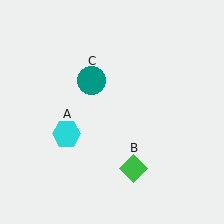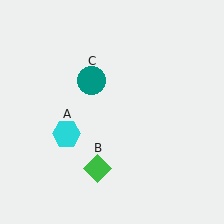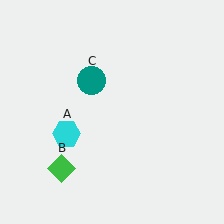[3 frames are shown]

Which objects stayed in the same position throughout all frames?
Cyan hexagon (object A) and teal circle (object C) remained stationary.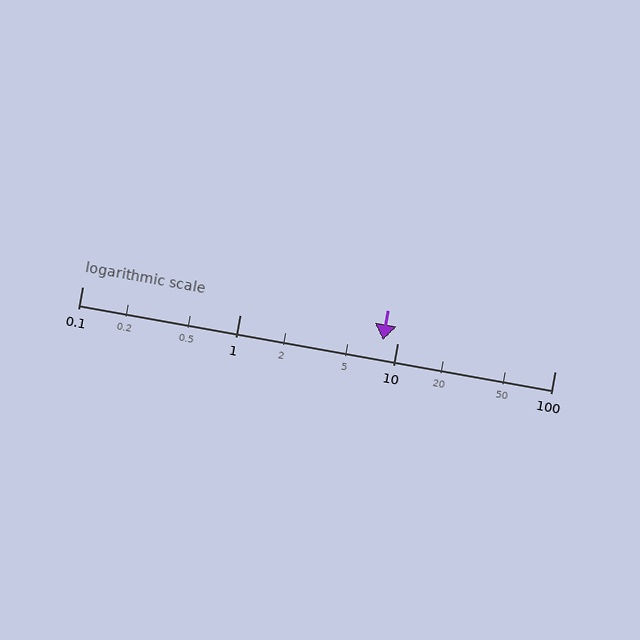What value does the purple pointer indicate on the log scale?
The pointer indicates approximately 8.1.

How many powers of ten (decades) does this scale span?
The scale spans 3 decades, from 0.1 to 100.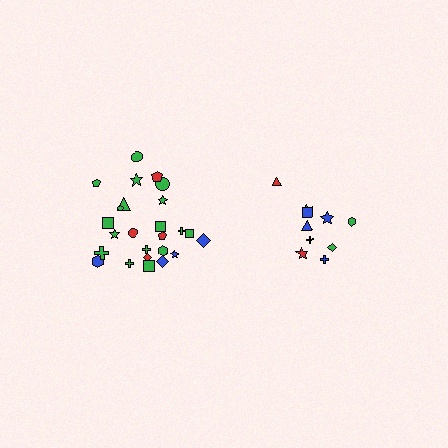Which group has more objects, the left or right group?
The left group.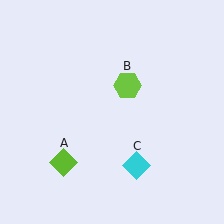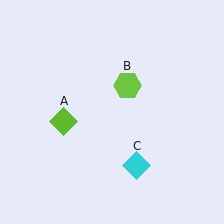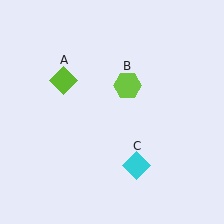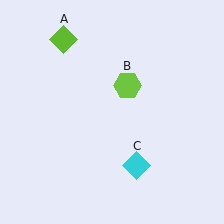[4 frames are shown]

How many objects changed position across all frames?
1 object changed position: lime diamond (object A).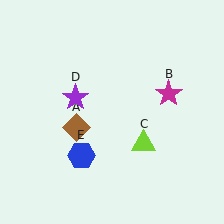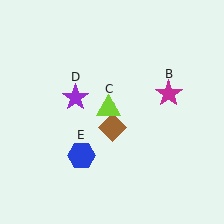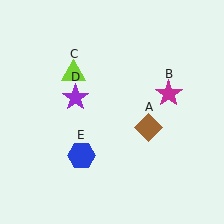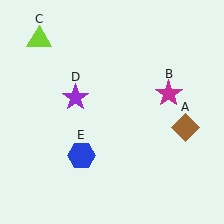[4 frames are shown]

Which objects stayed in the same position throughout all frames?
Magenta star (object B) and purple star (object D) and blue hexagon (object E) remained stationary.